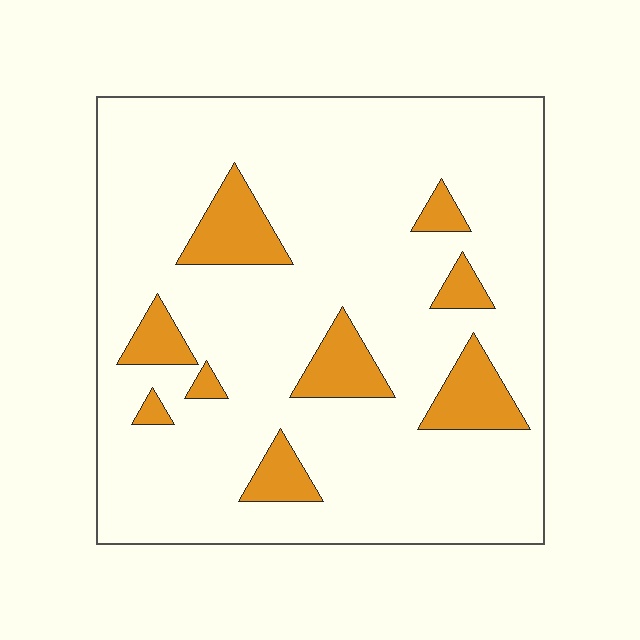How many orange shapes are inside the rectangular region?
9.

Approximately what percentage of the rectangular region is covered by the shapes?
Approximately 15%.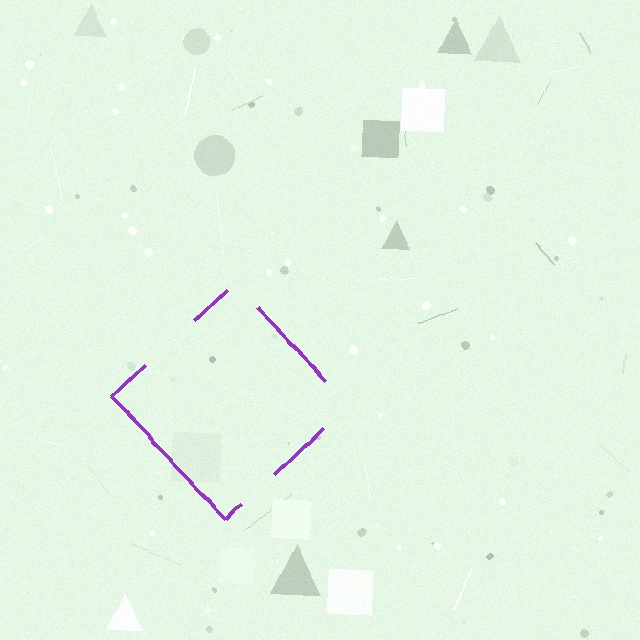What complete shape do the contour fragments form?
The contour fragments form a diamond.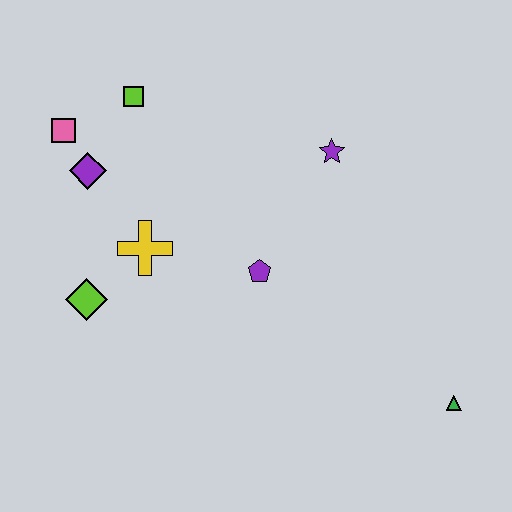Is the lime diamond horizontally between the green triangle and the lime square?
No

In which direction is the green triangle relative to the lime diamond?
The green triangle is to the right of the lime diamond.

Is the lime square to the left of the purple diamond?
No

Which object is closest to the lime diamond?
The yellow cross is closest to the lime diamond.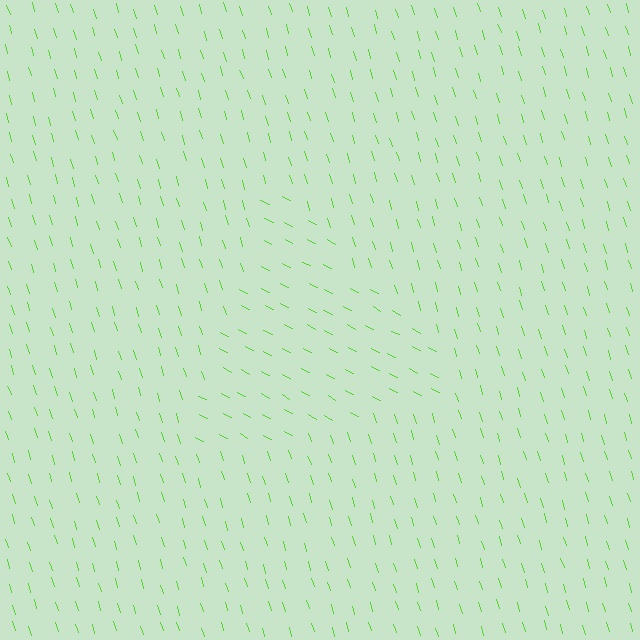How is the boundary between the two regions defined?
The boundary is defined purely by a change in line orientation (approximately 45 degrees difference). All lines are the same color and thickness.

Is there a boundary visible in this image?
Yes, there is a texture boundary formed by a change in line orientation.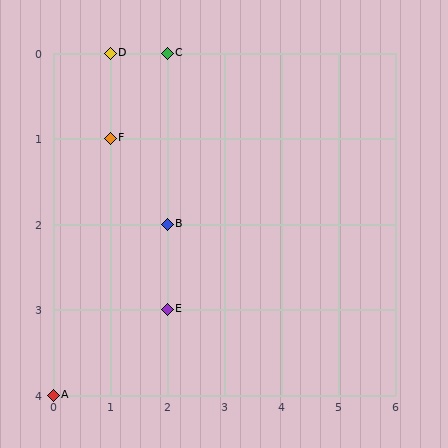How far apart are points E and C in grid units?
Points E and C are 3 rows apart.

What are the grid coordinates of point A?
Point A is at grid coordinates (0, 4).